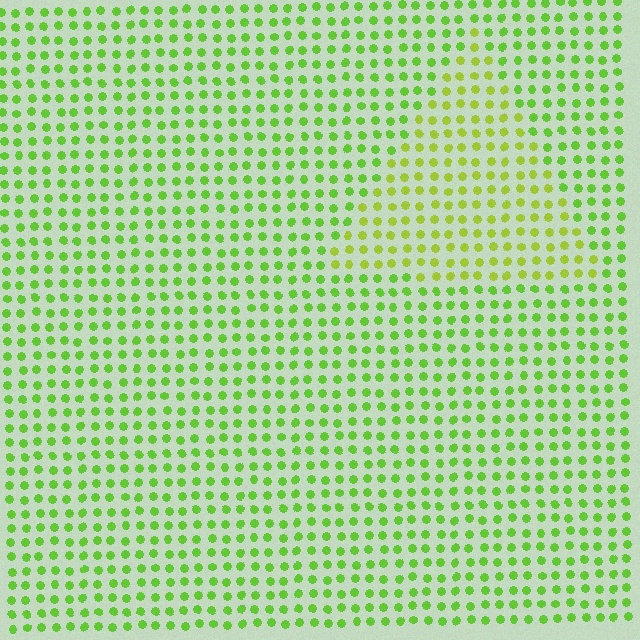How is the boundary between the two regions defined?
The boundary is defined purely by a slight shift in hue (about 24 degrees). Spacing, size, and orientation are identical on both sides.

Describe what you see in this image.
The image is filled with small lime elements in a uniform arrangement. A triangle-shaped region is visible where the elements are tinted to a slightly different hue, forming a subtle color boundary.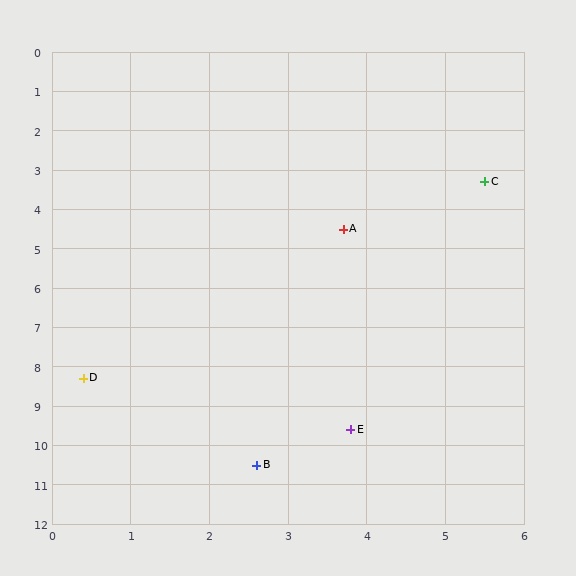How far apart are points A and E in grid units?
Points A and E are about 5.1 grid units apart.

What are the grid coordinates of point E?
Point E is at approximately (3.8, 9.6).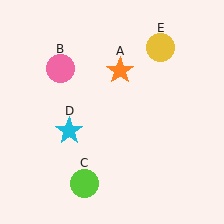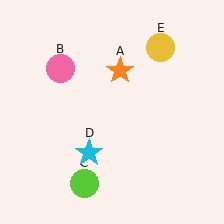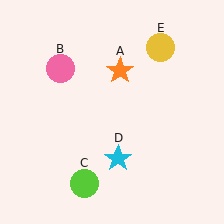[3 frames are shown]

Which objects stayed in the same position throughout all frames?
Orange star (object A) and pink circle (object B) and lime circle (object C) and yellow circle (object E) remained stationary.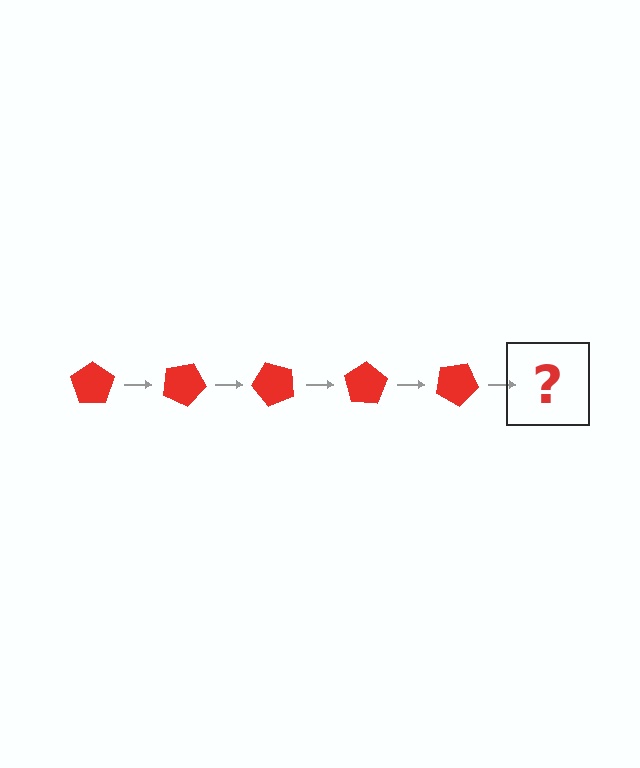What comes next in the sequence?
The next element should be a red pentagon rotated 125 degrees.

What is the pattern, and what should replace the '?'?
The pattern is that the pentagon rotates 25 degrees each step. The '?' should be a red pentagon rotated 125 degrees.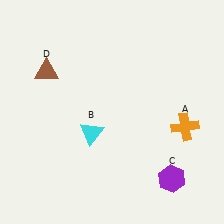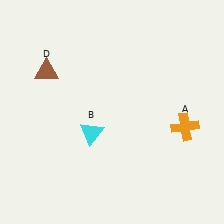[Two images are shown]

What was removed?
The purple hexagon (C) was removed in Image 2.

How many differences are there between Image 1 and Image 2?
There is 1 difference between the two images.